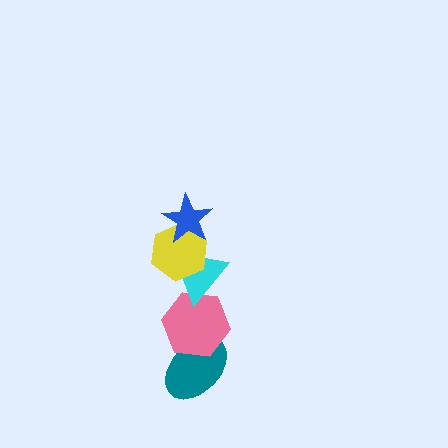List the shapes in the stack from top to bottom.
From top to bottom: the blue star, the yellow hexagon, the cyan triangle, the pink hexagon, the teal ellipse.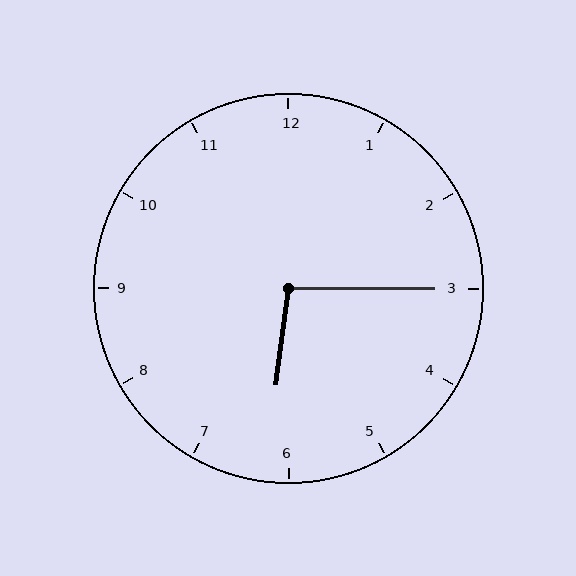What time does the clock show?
6:15.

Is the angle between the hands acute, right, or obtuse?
It is obtuse.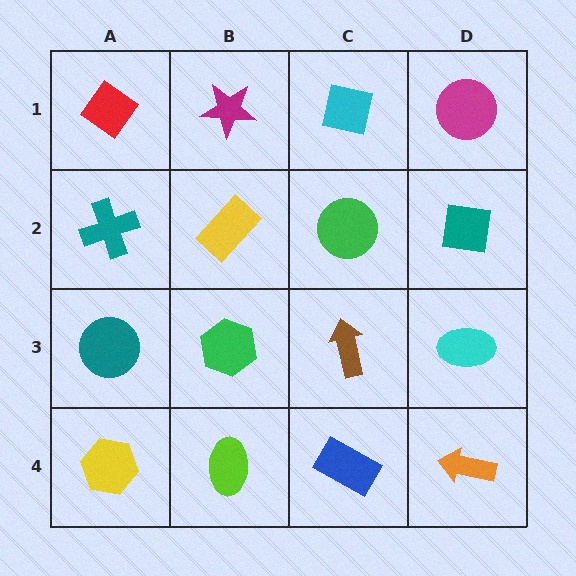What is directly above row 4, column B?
A green hexagon.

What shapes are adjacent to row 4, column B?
A green hexagon (row 3, column B), a yellow hexagon (row 4, column A), a blue rectangle (row 4, column C).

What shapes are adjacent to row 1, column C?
A green circle (row 2, column C), a magenta star (row 1, column B), a magenta circle (row 1, column D).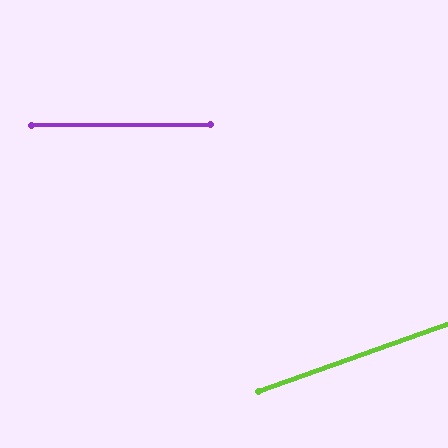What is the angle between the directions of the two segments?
Approximately 19 degrees.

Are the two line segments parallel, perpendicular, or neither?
Neither parallel nor perpendicular — they differ by about 19°.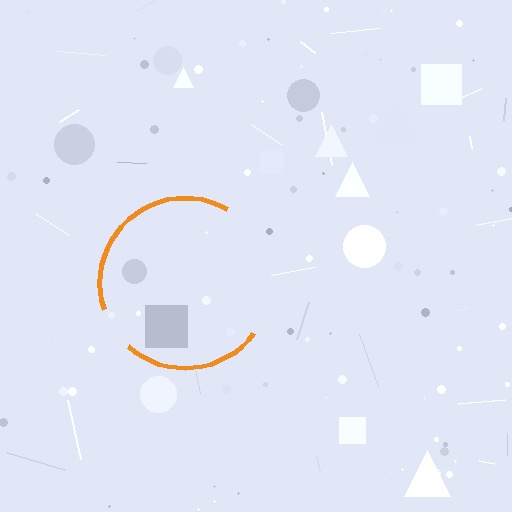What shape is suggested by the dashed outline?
The dashed outline suggests a circle.